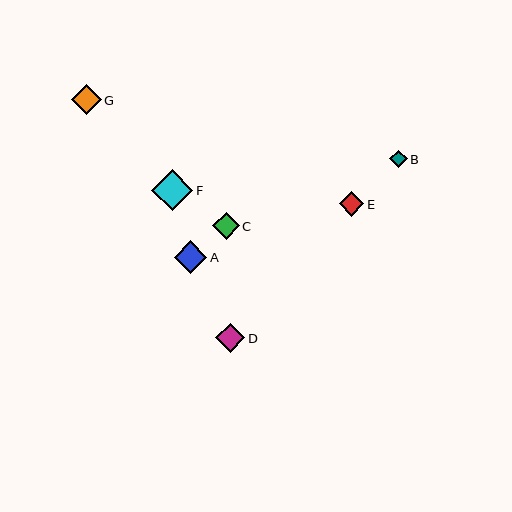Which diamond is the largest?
Diamond F is the largest with a size of approximately 41 pixels.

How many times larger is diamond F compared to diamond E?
Diamond F is approximately 1.7 times the size of diamond E.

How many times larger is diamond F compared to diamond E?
Diamond F is approximately 1.7 times the size of diamond E.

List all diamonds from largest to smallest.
From largest to smallest: F, A, G, D, C, E, B.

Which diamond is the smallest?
Diamond B is the smallest with a size of approximately 18 pixels.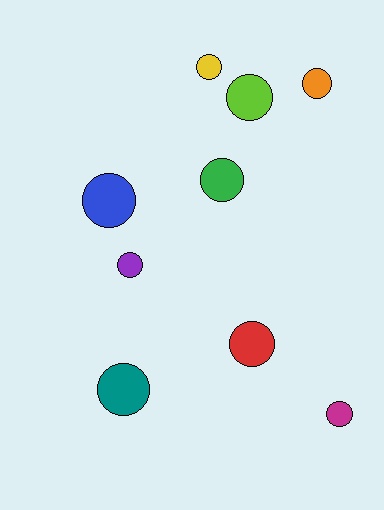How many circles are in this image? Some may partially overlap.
There are 9 circles.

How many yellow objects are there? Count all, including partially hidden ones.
There is 1 yellow object.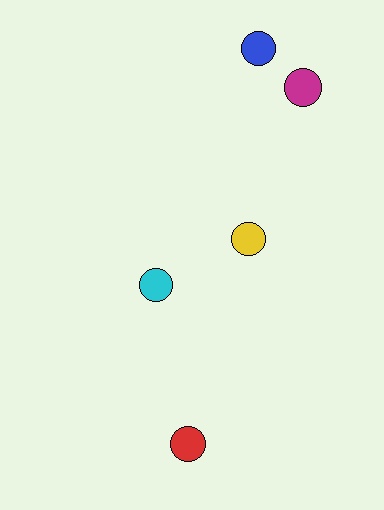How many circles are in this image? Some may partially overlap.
There are 5 circles.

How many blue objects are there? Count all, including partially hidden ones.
There is 1 blue object.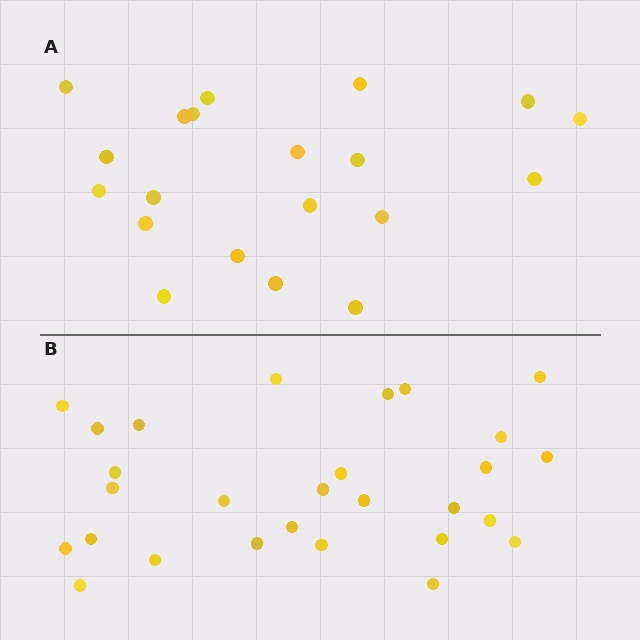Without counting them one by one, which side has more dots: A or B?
Region B (the bottom region) has more dots.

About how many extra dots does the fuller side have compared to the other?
Region B has roughly 8 or so more dots than region A.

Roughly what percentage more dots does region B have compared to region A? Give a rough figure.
About 40% more.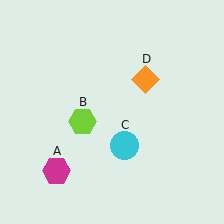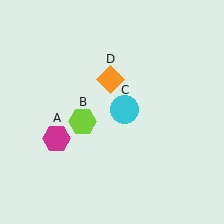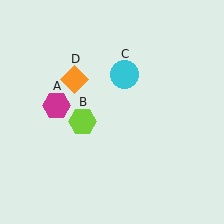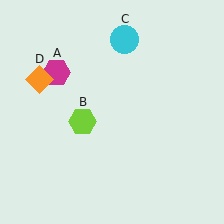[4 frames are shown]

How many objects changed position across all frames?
3 objects changed position: magenta hexagon (object A), cyan circle (object C), orange diamond (object D).